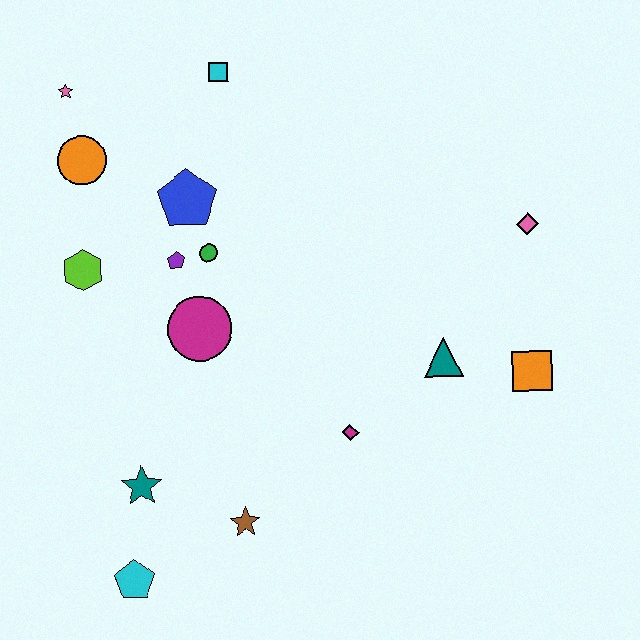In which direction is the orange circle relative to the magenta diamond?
The orange circle is above the magenta diamond.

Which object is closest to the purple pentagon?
The green circle is closest to the purple pentagon.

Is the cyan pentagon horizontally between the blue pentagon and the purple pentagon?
No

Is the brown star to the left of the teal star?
No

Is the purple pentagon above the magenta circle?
Yes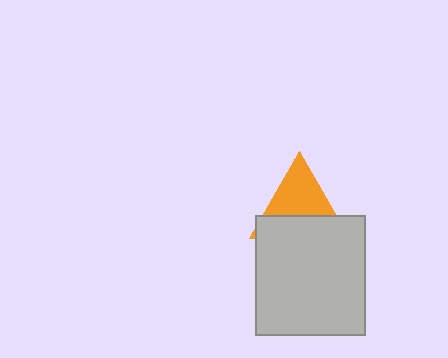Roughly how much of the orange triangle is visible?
About half of it is visible (roughly 54%).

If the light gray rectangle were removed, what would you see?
You would see the complete orange triangle.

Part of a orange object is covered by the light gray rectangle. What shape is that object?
It is a triangle.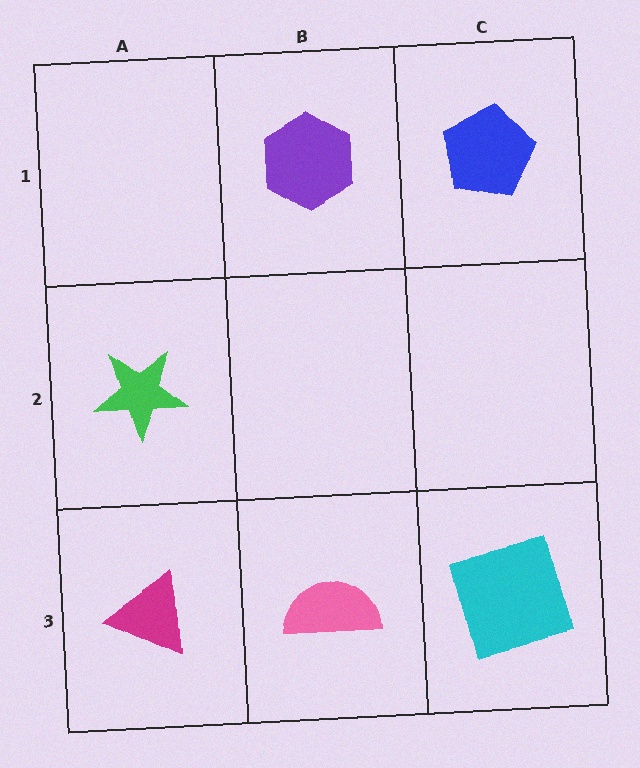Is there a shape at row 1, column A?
No, that cell is empty.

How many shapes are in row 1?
2 shapes.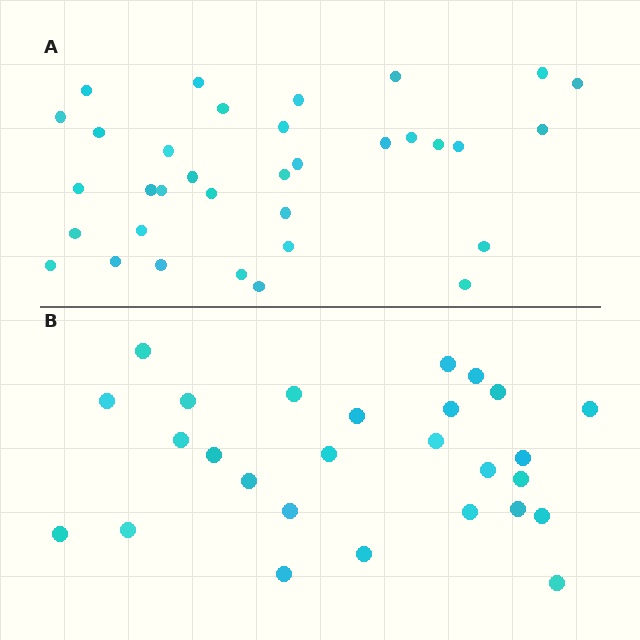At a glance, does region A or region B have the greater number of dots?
Region A (the top region) has more dots.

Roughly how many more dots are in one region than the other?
Region A has roughly 8 or so more dots than region B.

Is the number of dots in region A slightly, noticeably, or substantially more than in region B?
Region A has noticeably more, but not dramatically so. The ratio is roughly 1.3 to 1.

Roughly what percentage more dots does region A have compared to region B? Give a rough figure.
About 25% more.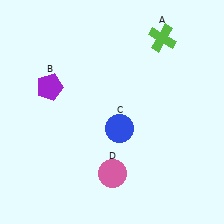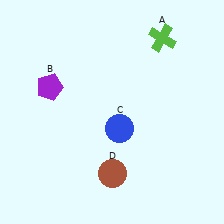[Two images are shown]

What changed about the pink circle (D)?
In Image 1, D is pink. In Image 2, it changed to brown.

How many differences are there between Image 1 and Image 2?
There is 1 difference between the two images.